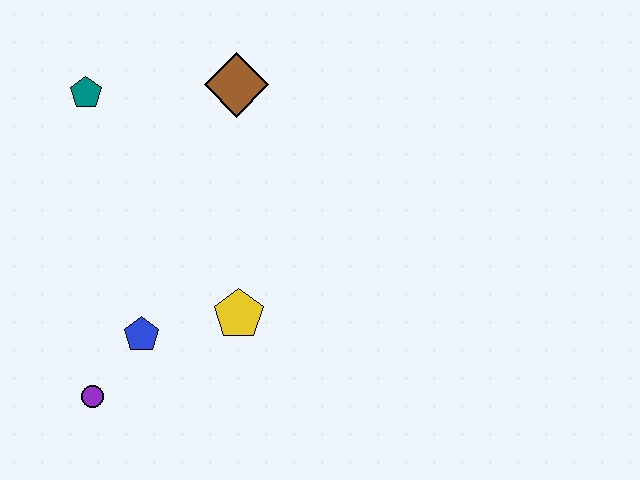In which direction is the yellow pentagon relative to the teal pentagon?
The yellow pentagon is below the teal pentagon.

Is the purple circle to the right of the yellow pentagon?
No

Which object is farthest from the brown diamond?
The purple circle is farthest from the brown diamond.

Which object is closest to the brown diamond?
The teal pentagon is closest to the brown diamond.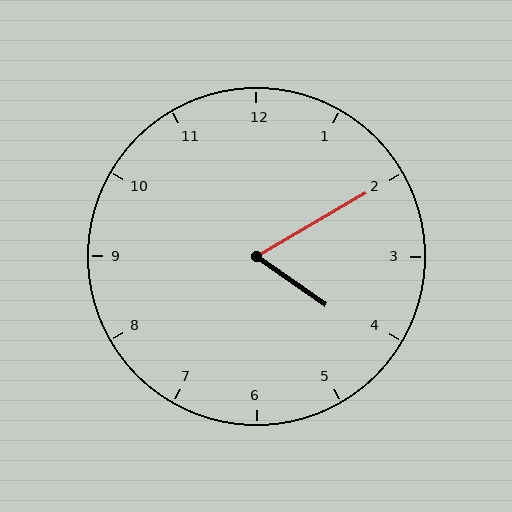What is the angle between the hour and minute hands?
Approximately 65 degrees.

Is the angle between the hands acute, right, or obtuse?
It is acute.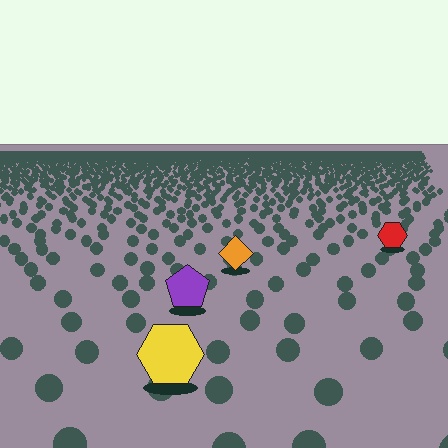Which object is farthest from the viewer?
The red hexagon is farthest from the viewer. It appears smaller and the ground texture around it is denser.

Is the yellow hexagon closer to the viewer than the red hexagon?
Yes. The yellow hexagon is closer — you can tell from the texture gradient: the ground texture is coarser near it.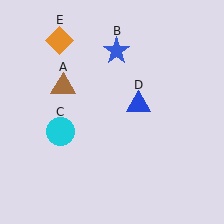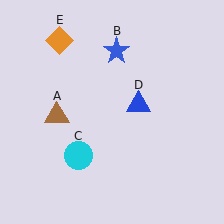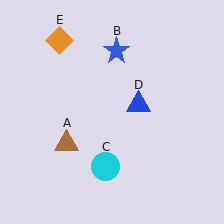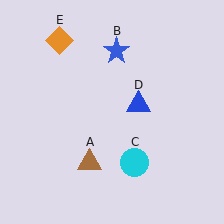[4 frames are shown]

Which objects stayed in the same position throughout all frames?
Blue star (object B) and blue triangle (object D) and orange diamond (object E) remained stationary.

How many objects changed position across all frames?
2 objects changed position: brown triangle (object A), cyan circle (object C).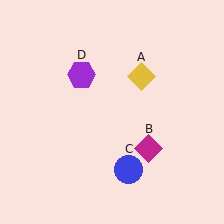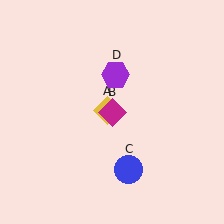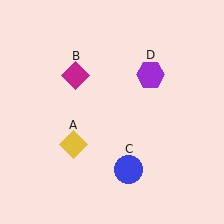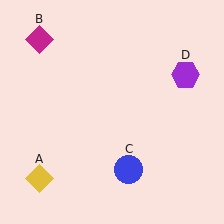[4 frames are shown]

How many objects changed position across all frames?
3 objects changed position: yellow diamond (object A), magenta diamond (object B), purple hexagon (object D).